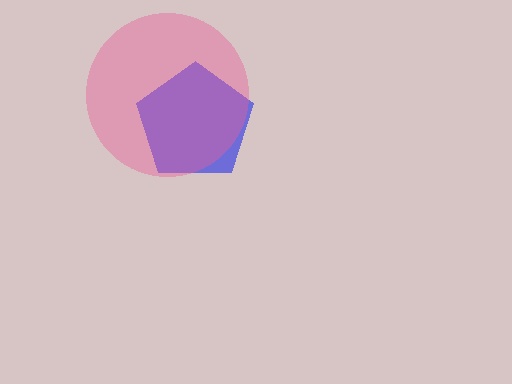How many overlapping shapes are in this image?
There are 2 overlapping shapes in the image.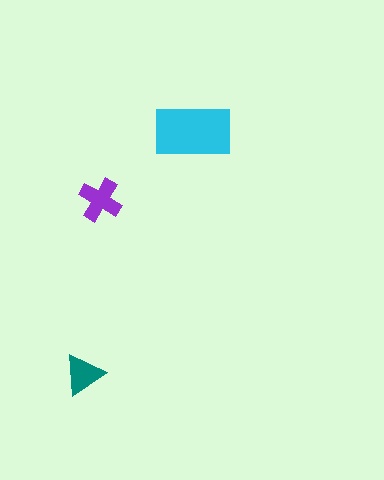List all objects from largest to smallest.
The cyan rectangle, the purple cross, the teal triangle.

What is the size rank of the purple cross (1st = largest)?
2nd.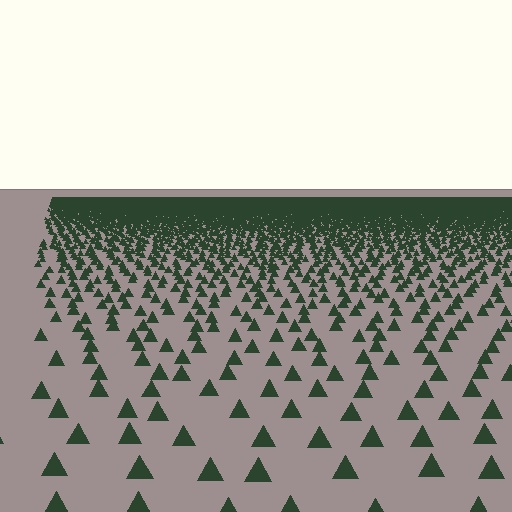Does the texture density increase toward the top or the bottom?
Density increases toward the top.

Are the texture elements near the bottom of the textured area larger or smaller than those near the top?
Larger. Near the bottom, elements are closer to the viewer and appear at a bigger on-screen size.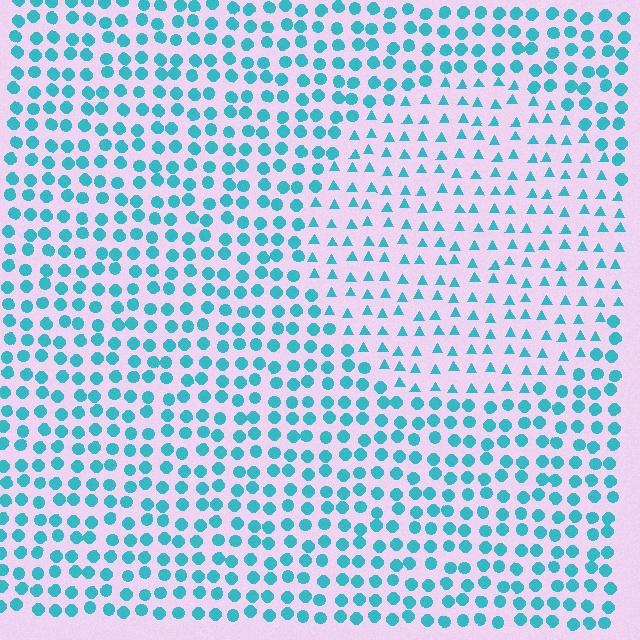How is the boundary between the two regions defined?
The boundary is defined by a change in element shape: triangles inside vs. circles outside. All elements share the same color and spacing.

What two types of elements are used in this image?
The image uses triangles inside the circle region and circles outside it.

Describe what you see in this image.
The image is filled with small cyan elements arranged in a uniform grid. A circle-shaped region contains triangles, while the surrounding area contains circles. The boundary is defined purely by the change in element shape.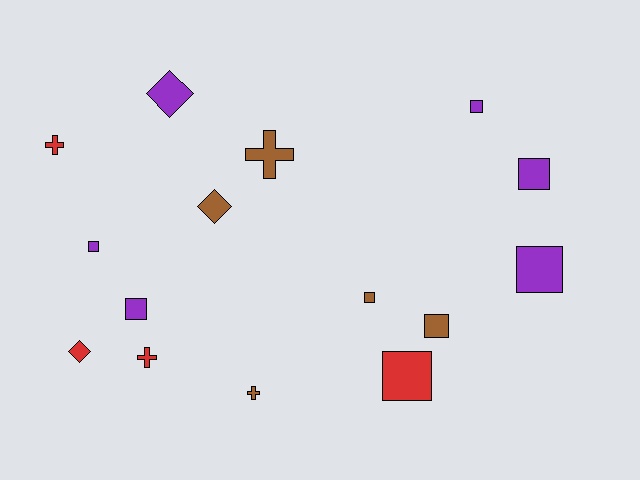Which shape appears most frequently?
Square, with 8 objects.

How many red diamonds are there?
There is 1 red diamond.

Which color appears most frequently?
Purple, with 6 objects.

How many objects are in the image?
There are 15 objects.